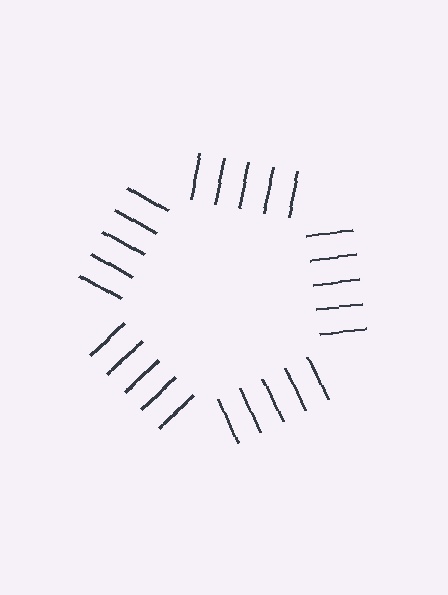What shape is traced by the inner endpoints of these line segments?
An illusory pentagon — the line segments terminate on its edges but no continuous stroke is drawn.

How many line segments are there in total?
25 — 5 along each of the 5 edges.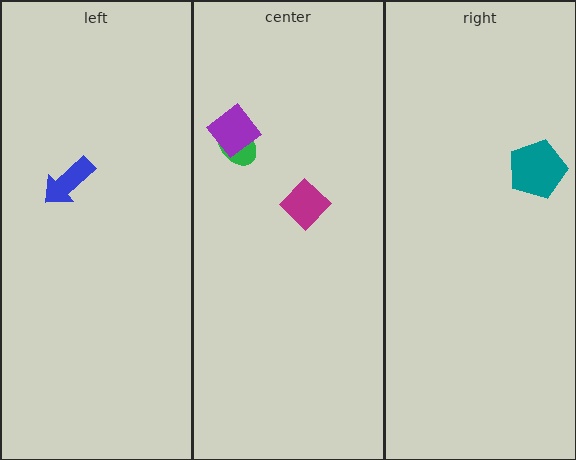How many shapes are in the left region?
1.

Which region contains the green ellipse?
The center region.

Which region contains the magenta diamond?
The center region.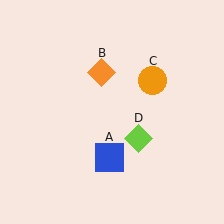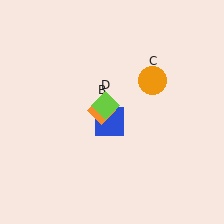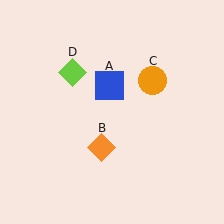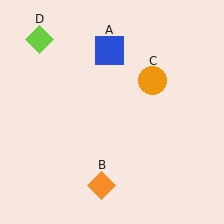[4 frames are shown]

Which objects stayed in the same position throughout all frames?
Orange circle (object C) remained stationary.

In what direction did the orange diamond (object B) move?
The orange diamond (object B) moved down.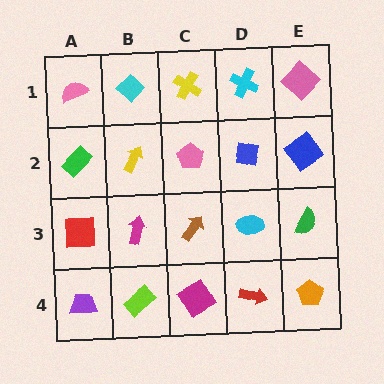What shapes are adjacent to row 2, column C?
A yellow cross (row 1, column C), a brown arrow (row 3, column C), a yellow arrow (row 2, column B), a blue square (row 2, column D).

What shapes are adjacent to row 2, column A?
A pink semicircle (row 1, column A), a red square (row 3, column A), a yellow arrow (row 2, column B).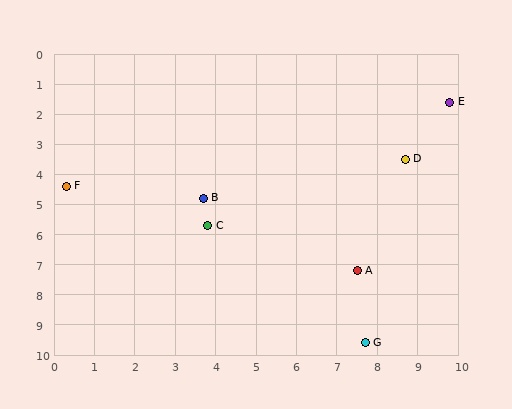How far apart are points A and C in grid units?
Points A and C are about 4.0 grid units apart.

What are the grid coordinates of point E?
Point E is at approximately (9.8, 1.6).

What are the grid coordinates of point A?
Point A is at approximately (7.5, 7.2).